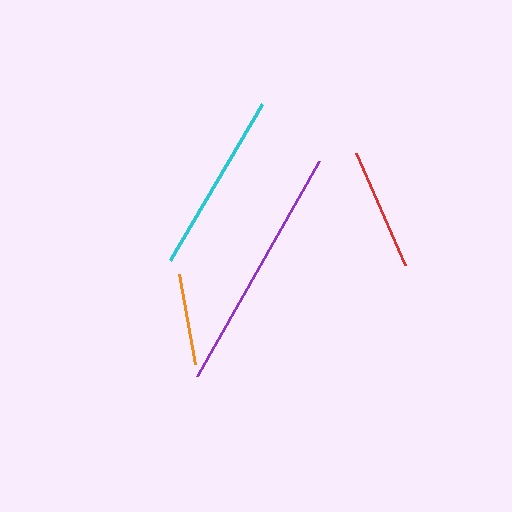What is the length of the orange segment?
The orange segment is approximately 91 pixels long.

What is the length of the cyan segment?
The cyan segment is approximately 181 pixels long.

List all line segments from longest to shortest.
From longest to shortest: purple, cyan, red, orange.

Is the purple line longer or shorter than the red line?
The purple line is longer than the red line.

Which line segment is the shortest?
The orange line is the shortest at approximately 91 pixels.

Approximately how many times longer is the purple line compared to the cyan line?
The purple line is approximately 1.4 times the length of the cyan line.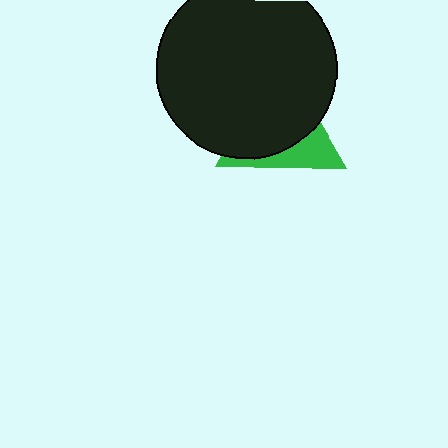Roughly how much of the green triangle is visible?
A small part of it is visible (roughly 32%).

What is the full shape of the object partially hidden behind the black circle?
The partially hidden object is a green triangle.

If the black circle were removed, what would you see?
You would see the complete green triangle.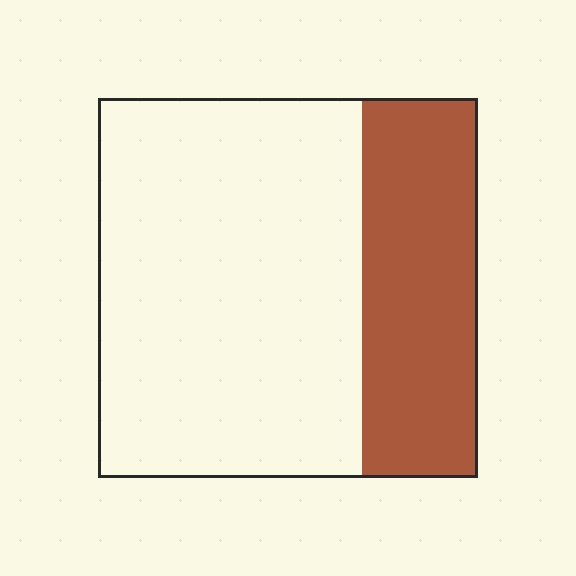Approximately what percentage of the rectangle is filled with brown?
Approximately 30%.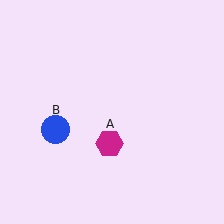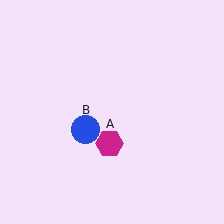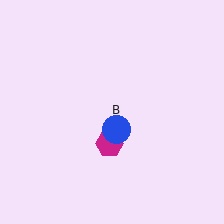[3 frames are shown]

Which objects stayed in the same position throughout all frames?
Magenta hexagon (object A) remained stationary.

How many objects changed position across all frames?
1 object changed position: blue circle (object B).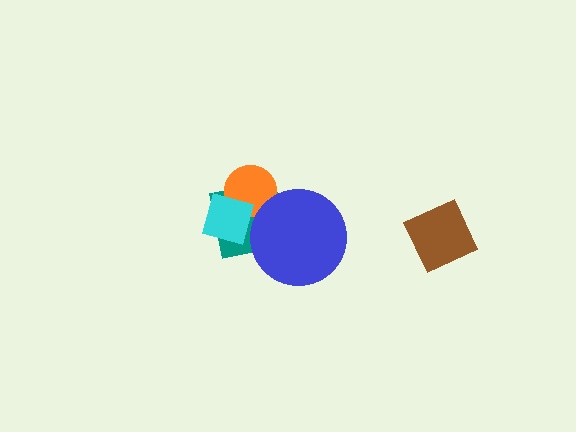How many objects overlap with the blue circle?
1 object overlaps with the blue circle.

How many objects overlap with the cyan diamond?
2 objects overlap with the cyan diamond.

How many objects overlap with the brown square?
0 objects overlap with the brown square.